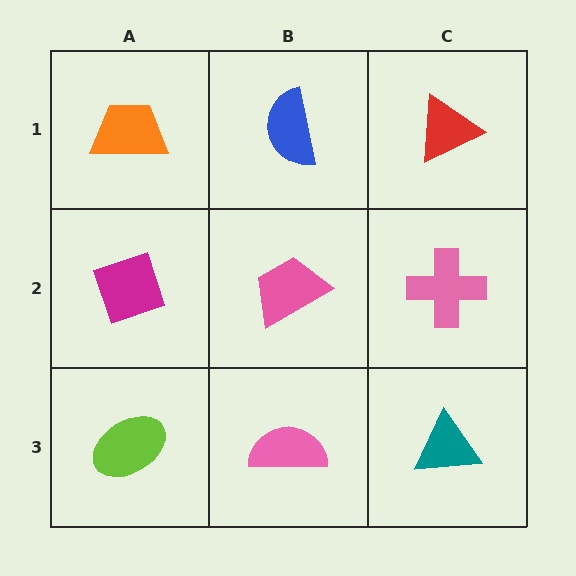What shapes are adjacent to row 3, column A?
A magenta diamond (row 2, column A), a pink semicircle (row 3, column B).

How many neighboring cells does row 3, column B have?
3.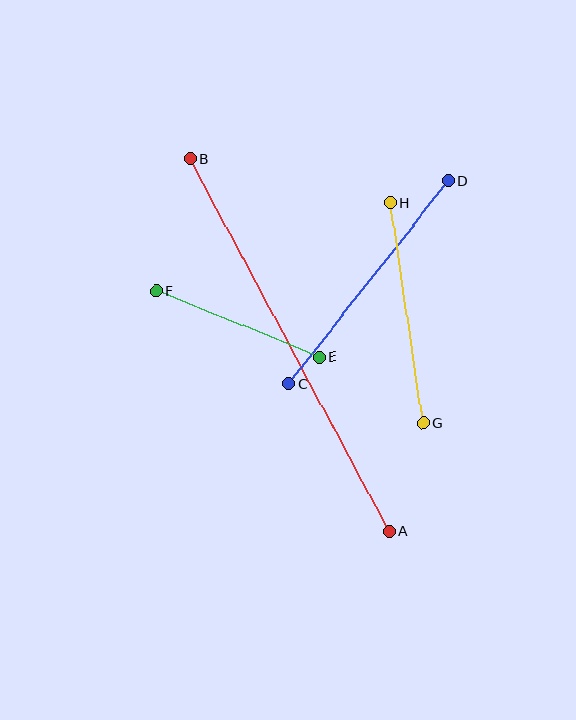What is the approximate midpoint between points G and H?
The midpoint is at approximately (407, 313) pixels.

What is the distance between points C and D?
The distance is approximately 258 pixels.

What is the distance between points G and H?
The distance is approximately 223 pixels.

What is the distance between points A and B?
The distance is approximately 422 pixels.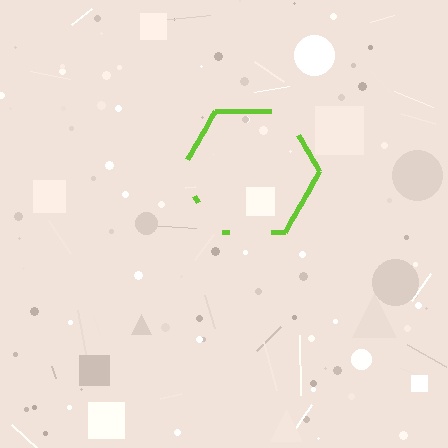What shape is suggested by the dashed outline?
The dashed outline suggests a hexagon.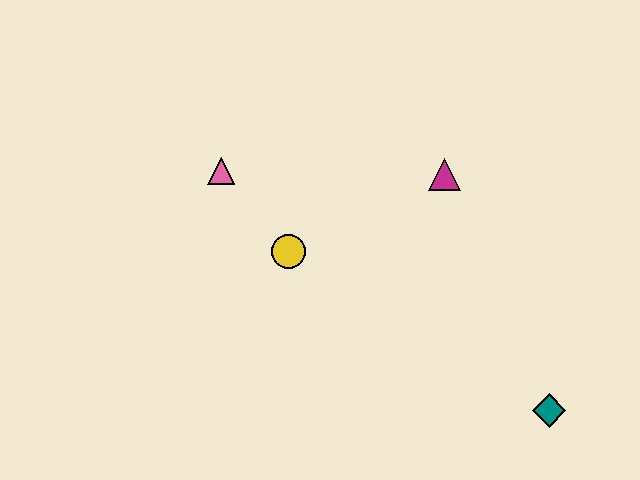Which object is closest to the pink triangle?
The yellow circle is closest to the pink triangle.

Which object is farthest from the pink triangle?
The teal diamond is farthest from the pink triangle.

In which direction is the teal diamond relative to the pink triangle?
The teal diamond is to the right of the pink triangle.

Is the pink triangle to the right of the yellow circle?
No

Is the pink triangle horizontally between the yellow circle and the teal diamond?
No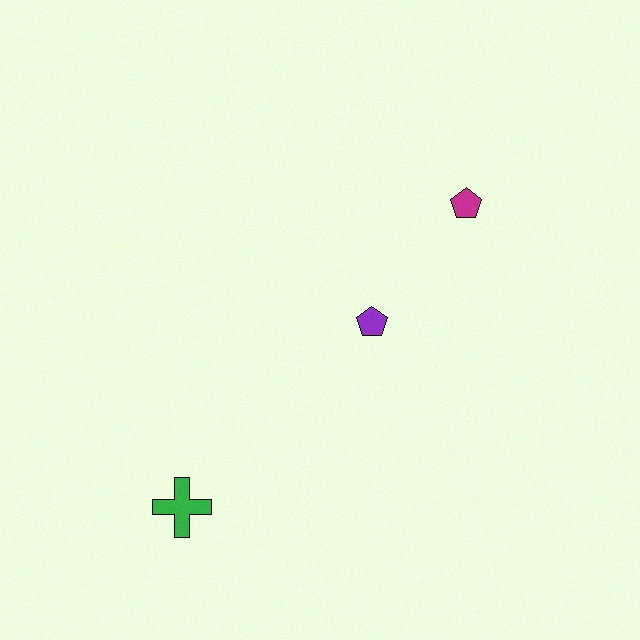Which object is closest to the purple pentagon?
The magenta pentagon is closest to the purple pentagon.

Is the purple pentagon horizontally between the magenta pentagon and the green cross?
Yes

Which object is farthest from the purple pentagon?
The green cross is farthest from the purple pentagon.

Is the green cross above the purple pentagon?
No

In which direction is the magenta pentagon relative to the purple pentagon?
The magenta pentagon is above the purple pentagon.